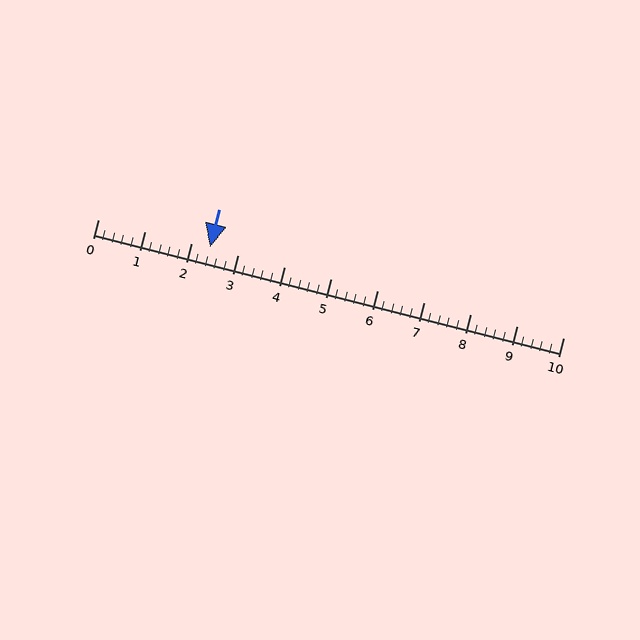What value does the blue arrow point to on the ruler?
The blue arrow points to approximately 2.4.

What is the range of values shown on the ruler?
The ruler shows values from 0 to 10.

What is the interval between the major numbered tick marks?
The major tick marks are spaced 1 units apart.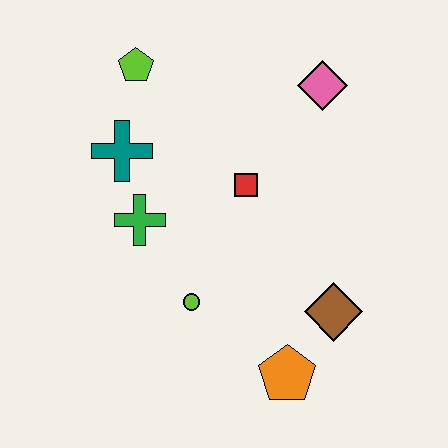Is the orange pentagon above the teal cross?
No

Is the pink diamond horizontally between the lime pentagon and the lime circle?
No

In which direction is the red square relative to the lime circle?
The red square is above the lime circle.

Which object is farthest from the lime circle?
The pink diamond is farthest from the lime circle.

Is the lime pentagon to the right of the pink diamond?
No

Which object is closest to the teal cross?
The green cross is closest to the teal cross.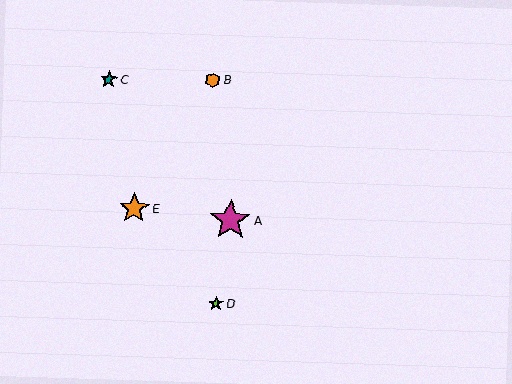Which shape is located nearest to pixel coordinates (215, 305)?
The lime star (labeled D) at (216, 304) is nearest to that location.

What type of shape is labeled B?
Shape B is an orange hexagon.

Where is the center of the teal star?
The center of the teal star is at (109, 80).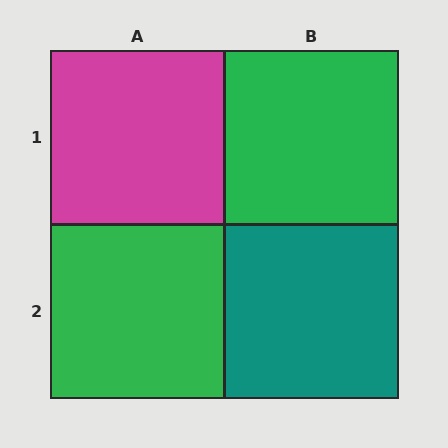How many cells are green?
2 cells are green.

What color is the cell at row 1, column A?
Magenta.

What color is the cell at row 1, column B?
Green.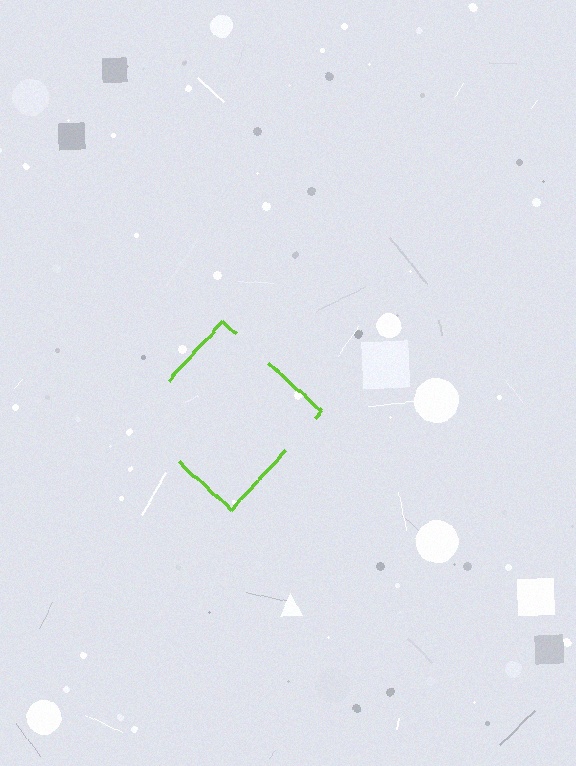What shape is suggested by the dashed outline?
The dashed outline suggests a diamond.